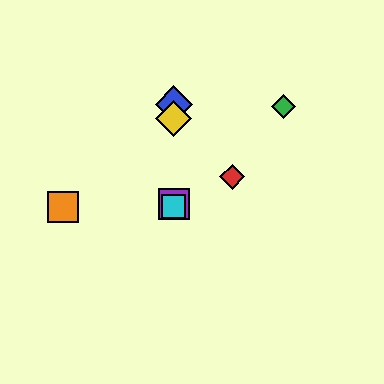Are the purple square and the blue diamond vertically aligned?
Yes, both are at x≈174.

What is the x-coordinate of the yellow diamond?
The yellow diamond is at x≈174.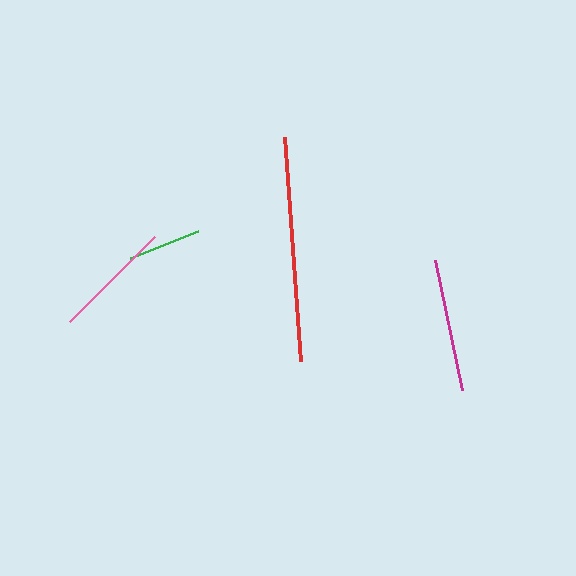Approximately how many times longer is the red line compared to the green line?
The red line is approximately 3.1 times the length of the green line.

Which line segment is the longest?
The red line is the longest at approximately 225 pixels.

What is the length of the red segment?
The red segment is approximately 225 pixels long.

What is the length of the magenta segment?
The magenta segment is approximately 133 pixels long.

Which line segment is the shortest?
The green line is the shortest at approximately 73 pixels.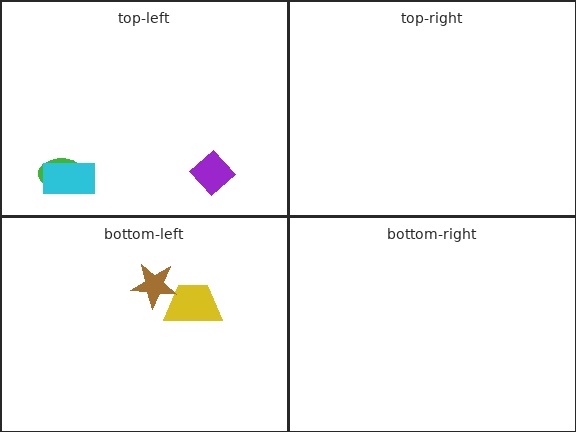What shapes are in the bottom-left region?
The yellow trapezoid, the brown star.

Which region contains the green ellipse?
The top-left region.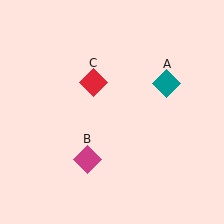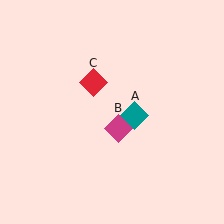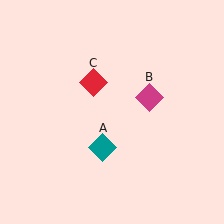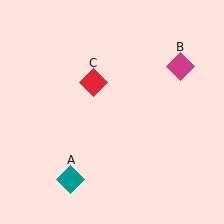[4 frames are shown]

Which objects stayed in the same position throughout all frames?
Red diamond (object C) remained stationary.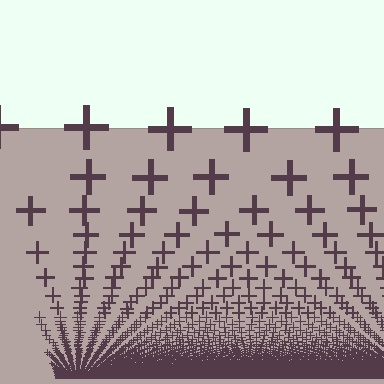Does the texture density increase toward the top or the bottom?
Density increases toward the bottom.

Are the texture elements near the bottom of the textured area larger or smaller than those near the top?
Smaller. The gradient is inverted — elements near the bottom are smaller and denser.